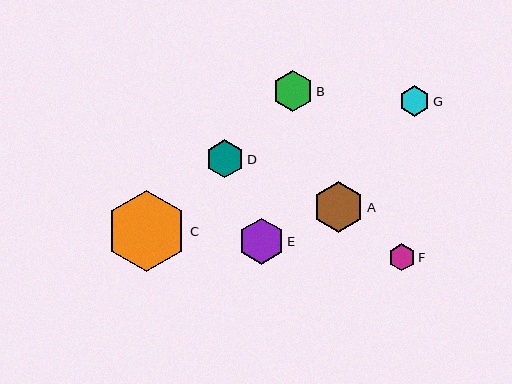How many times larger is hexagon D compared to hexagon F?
Hexagon D is approximately 1.4 times the size of hexagon F.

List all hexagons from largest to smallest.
From largest to smallest: C, A, E, B, D, G, F.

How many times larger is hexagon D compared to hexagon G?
Hexagon D is approximately 1.2 times the size of hexagon G.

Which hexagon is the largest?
Hexagon C is the largest with a size of approximately 81 pixels.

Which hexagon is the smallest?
Hexagon F is the smallest with a size of approximately 27 pixels.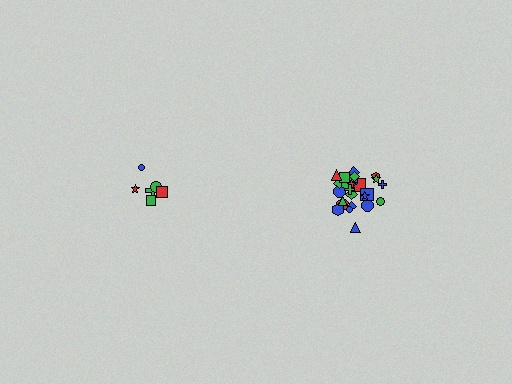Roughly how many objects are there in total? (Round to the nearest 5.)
Roughly 30 objects in total.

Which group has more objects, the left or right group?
The right group.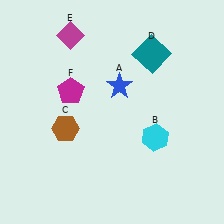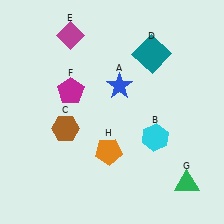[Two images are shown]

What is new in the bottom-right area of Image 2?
A green triangle (G) was added in the bottom-right area of Image 2.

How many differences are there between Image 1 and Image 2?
There are 2 differences between the two images.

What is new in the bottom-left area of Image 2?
An orange pentagon (H) was added in the bottom-left area of Image 2.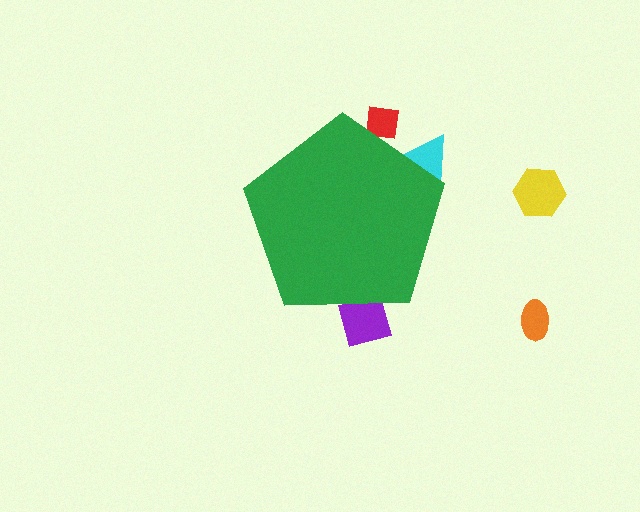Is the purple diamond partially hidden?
Yes, the purple diamond is partially hidden behind the green pentagon.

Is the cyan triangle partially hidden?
Yes, the cyan triangle is partially hidden behind the green pentagon.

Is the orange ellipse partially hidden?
No, the orange ellipse is fully visible.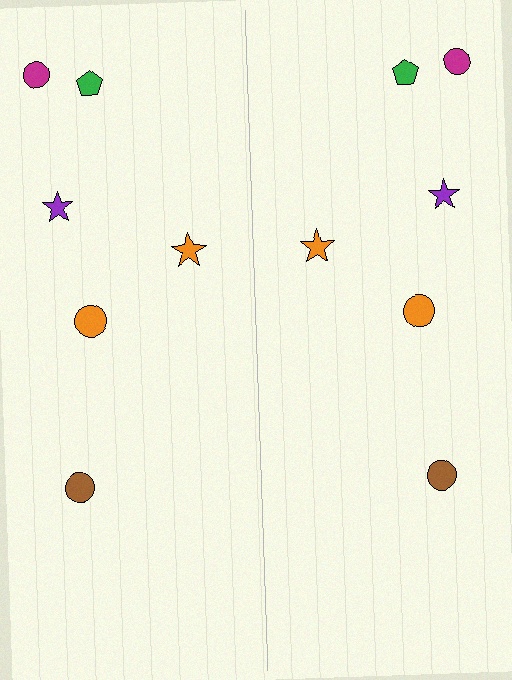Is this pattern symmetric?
Yes, this pattern has bilateral (reflection) symmetry.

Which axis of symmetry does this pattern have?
The pattern has a vertical axis of symmetry running through the center of the image.